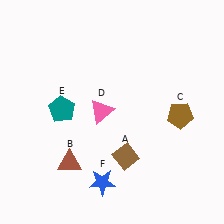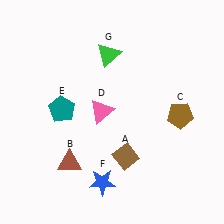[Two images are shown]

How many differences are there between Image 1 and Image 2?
There is 1 difference between the two images.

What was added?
A green triangle (G) was added in Image 2.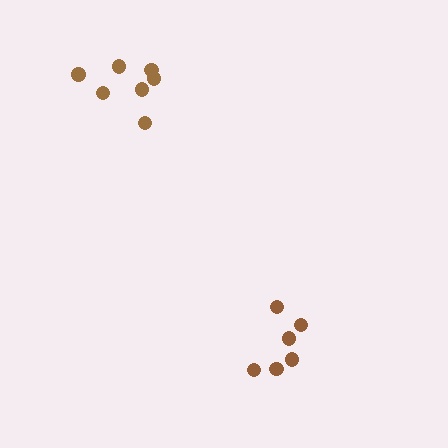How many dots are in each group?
Group 1: 6 dots, Group 2: 7 dots (13 total).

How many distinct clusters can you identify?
There are 2 distinct clusters.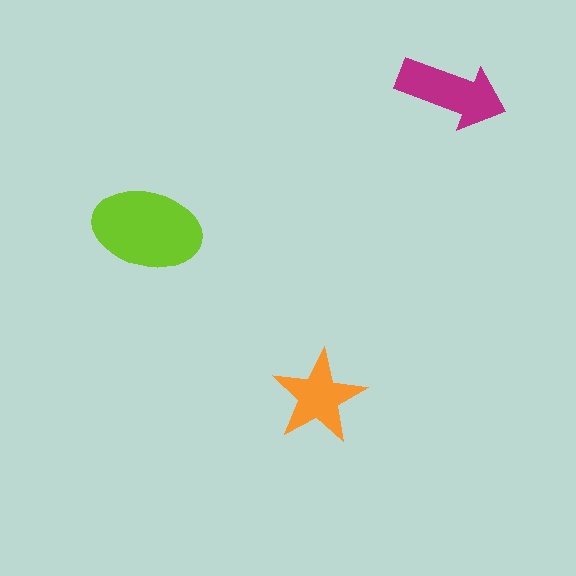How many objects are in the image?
There are 3 objects in the image.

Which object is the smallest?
The orange star.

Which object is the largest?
The lime ellipse.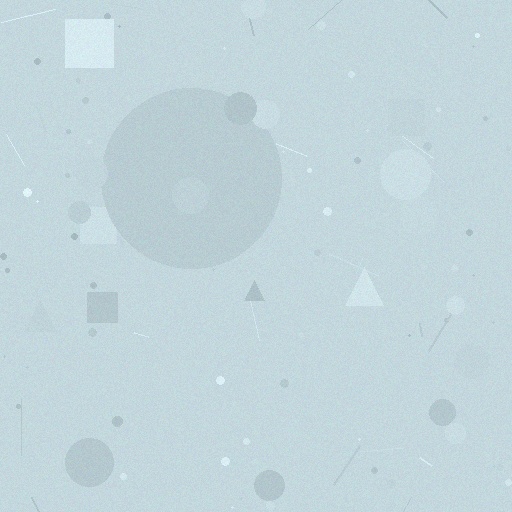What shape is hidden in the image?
A circle is hidden in the image.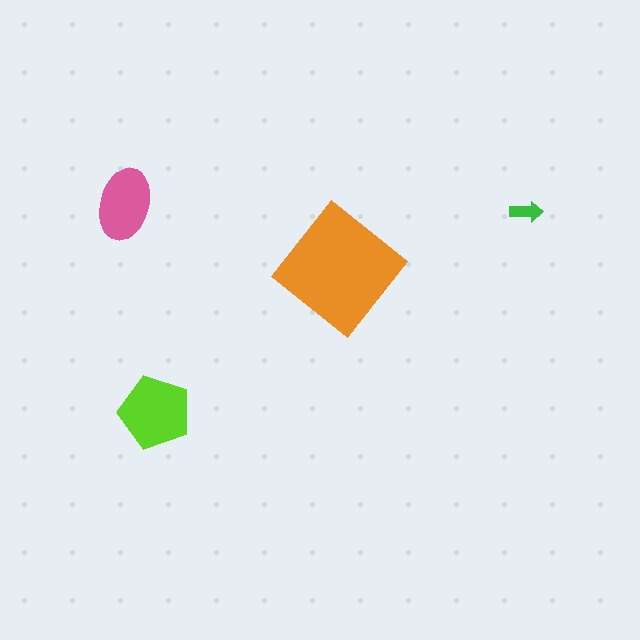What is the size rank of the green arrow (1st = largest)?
4th.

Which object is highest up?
The pink ellipse is topmost.